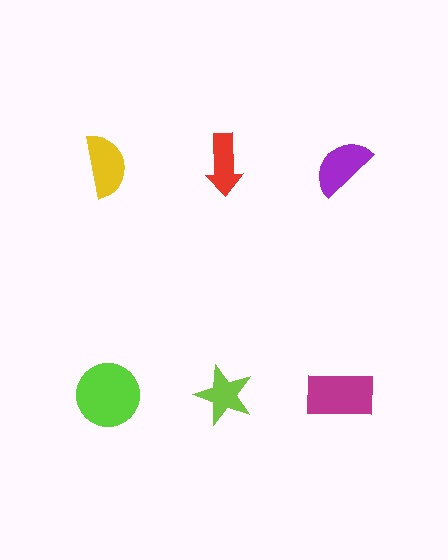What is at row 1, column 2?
A red arrow.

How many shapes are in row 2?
3 shapes.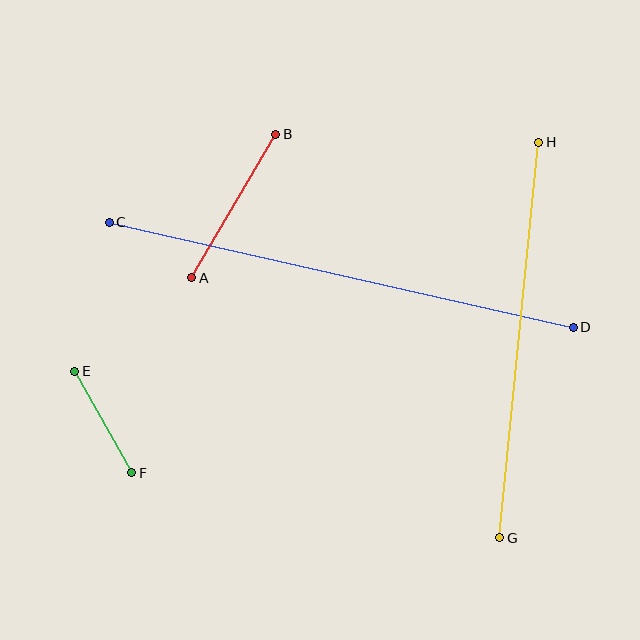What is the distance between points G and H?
The distance is approximately 397 pixels.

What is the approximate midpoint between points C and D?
The midpoint is at approximately (341, 275) pixels.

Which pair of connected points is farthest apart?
Points C and D are farthest apart.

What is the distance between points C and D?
The distance is approximately 476 pixels.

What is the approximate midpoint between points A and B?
The midpoint is at approximately (234, 206) pixels.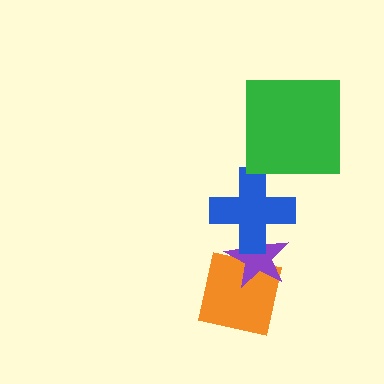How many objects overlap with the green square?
0 objects overlap with the green square.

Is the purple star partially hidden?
Yes, it is partially covered by another shape.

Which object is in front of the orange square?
The purple star is in front of the orange square.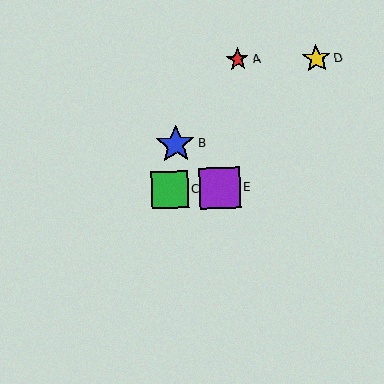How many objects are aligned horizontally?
2 objects (C, E) are aligned horizontally.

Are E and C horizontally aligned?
Yes, both are at y≈188.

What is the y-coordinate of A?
Object A is at y≈60.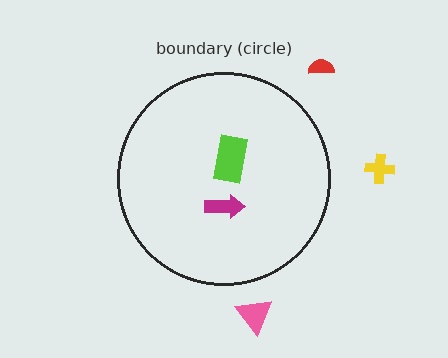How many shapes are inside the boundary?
2 inside, 3 outside.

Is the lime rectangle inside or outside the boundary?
Inside.